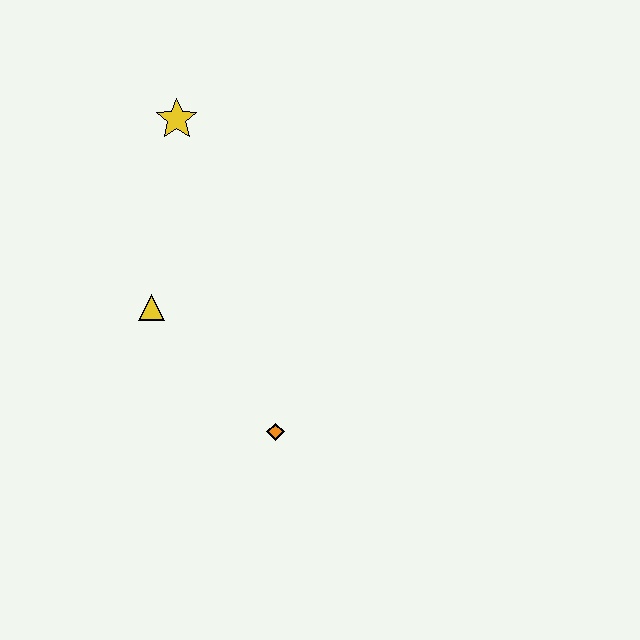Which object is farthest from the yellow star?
The orange diamond is farthest from the yellow star.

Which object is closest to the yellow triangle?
The orange diamond is closest to the yellow triangle.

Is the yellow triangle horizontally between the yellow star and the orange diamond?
No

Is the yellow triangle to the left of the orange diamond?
Yes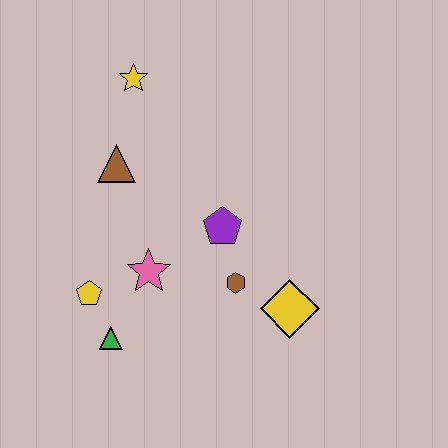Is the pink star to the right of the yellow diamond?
No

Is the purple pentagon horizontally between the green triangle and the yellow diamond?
Yes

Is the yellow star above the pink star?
Yes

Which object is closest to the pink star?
The yellow pentagon is closest to the pink star.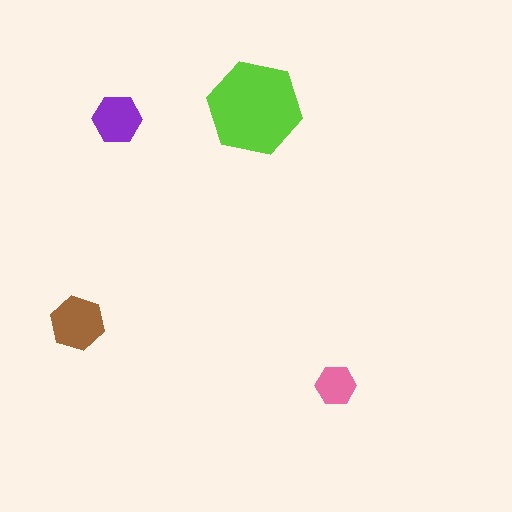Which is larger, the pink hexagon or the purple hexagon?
The purple one.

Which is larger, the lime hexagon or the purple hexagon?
The lime one.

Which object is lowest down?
The pink hexagon is bottommost.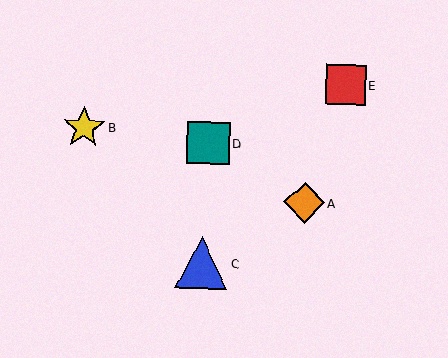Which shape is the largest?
The blue triangle (labeled C) is the largest.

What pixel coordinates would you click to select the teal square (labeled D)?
Click at (208, 143) to select the teal square D.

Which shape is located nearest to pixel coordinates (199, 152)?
The teal square (labeled D) at (208, 143) is nearest to that location.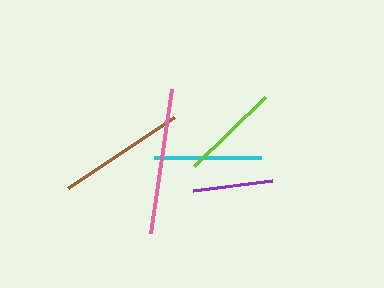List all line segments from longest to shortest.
From longest to shortest: pink, brown, cyan, lime, purple.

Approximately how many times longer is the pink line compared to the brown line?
The pink line is approximately 1.1 times the length of the brown line.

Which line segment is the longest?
The pink line is the longest at approximately 145 pixels.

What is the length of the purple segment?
The purple segment is approximately 80 pixels long.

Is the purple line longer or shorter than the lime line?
The lime line is longer than the purple line.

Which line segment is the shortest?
The purple line is the shortest at approximately 80 pixels.